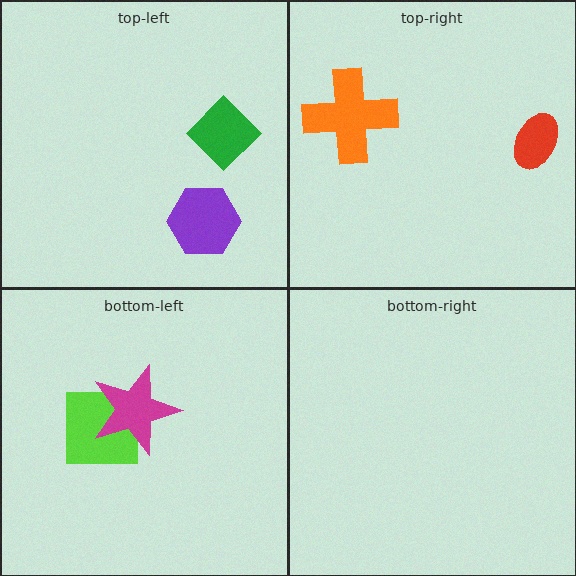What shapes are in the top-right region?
The orange cross, the red ellipse.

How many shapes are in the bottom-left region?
2.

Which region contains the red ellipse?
The top-right region.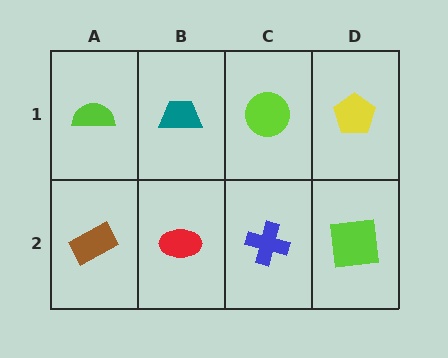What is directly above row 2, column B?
A teal trapezoid.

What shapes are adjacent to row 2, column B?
A teal trapezoid (row 1, column B), a brown rectangle (row 2, column A), a blue cross (row 2, column C).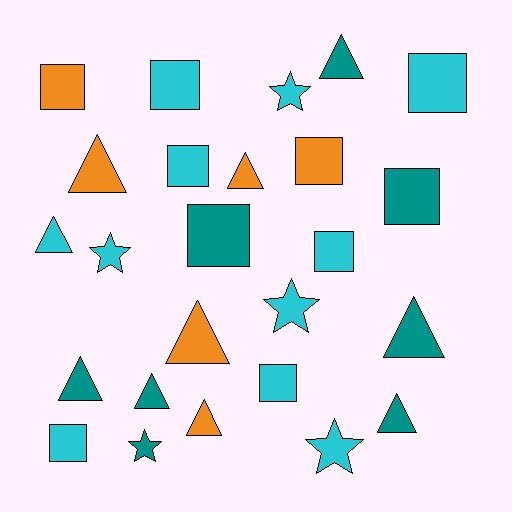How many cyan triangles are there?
There is 1 cyan triangle.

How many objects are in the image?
There are 25 objects.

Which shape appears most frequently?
Square, with 10 objects.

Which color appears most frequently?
Cyan, with 11 objects.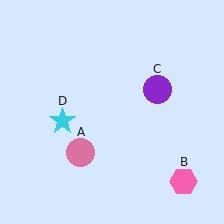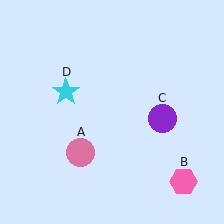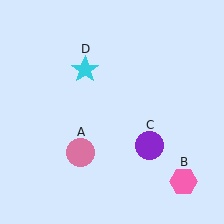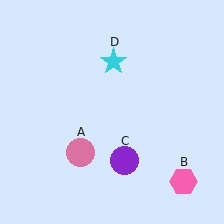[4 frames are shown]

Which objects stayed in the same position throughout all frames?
Pink circle (object A) and pink hexagon (object B) remained stationary.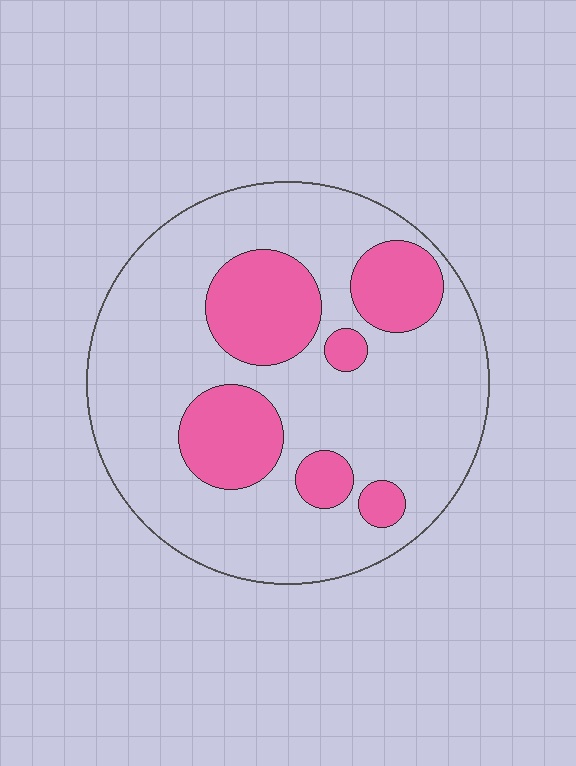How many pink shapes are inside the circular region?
6.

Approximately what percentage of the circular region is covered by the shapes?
Approximately 25%.